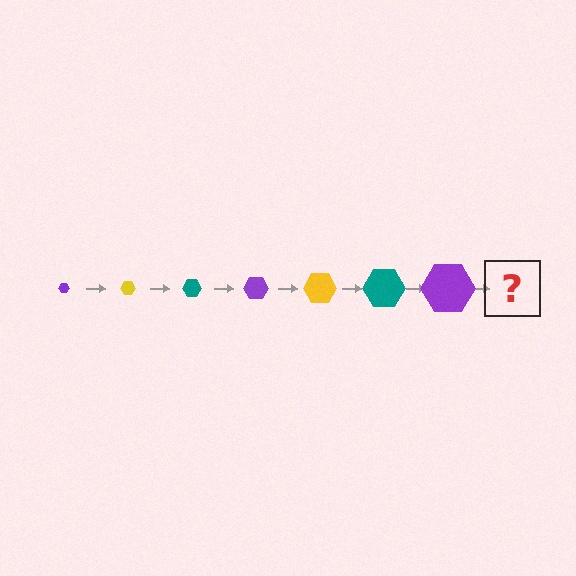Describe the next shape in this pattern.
It should be a yellow hexagon, larger than the previous one.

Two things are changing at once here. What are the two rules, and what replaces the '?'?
The two rules are that the hexagon grows larger each step and the color cycles through purple, yellow, and teal. The '?' should be a yellow hexagon, larger than the previous one.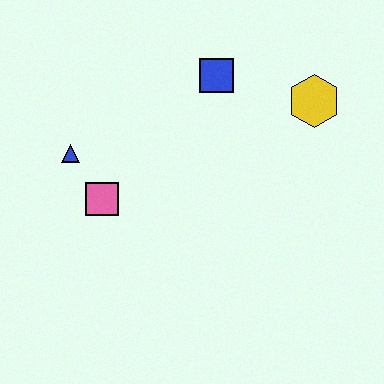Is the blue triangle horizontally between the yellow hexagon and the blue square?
No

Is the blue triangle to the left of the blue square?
Yes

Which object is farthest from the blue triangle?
The yellow hexagon is farthest from the blue triangle.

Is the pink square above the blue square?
No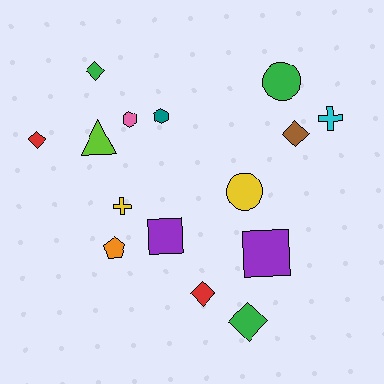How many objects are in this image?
There are 15 objects.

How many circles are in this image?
There are 2 circles.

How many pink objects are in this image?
There is 1 pink object.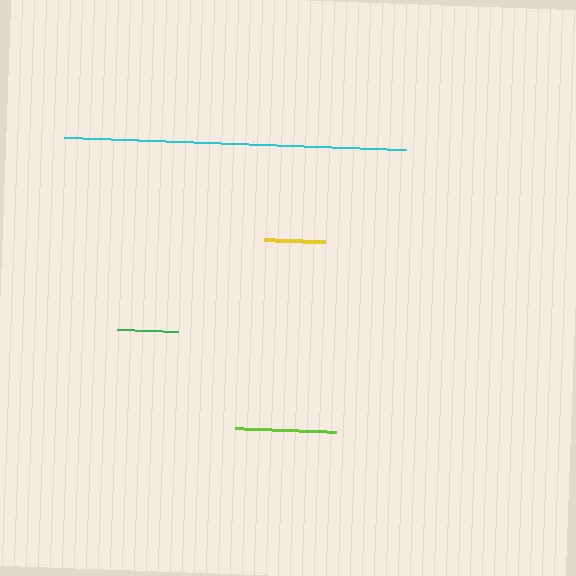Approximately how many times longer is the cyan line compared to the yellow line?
The cyan line is approximately 5.6 times the length of the yellow line.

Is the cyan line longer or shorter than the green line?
The cyan line is longer than the green line.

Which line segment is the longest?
The cyan line is the longest at approximately 342 pixels.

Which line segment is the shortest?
The green line is the shortest at approximately 61 pixels.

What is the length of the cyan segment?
The cyan segment is approximately 342 pixels long.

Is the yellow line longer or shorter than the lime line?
The lime line is longer than the yellow line.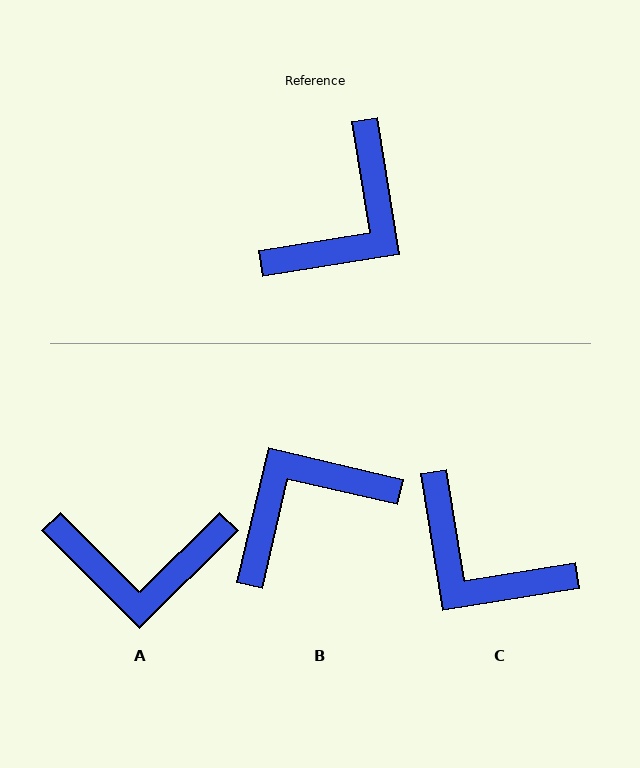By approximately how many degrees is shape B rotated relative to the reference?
Approximately 158 degrees counter-clockwise.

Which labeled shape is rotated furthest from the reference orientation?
B, about 158 degrees away.